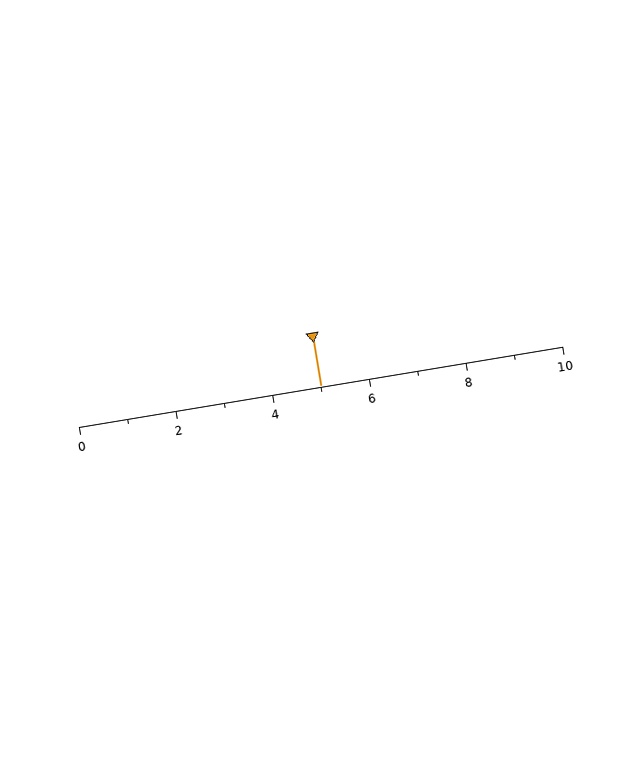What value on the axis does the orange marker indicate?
The marker indicates approximately 5.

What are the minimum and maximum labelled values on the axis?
The axis runs from 0 to 10.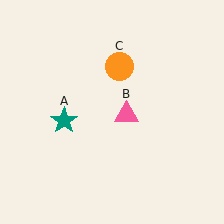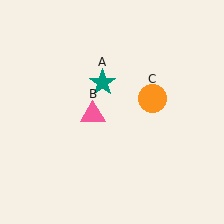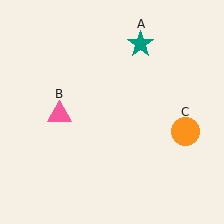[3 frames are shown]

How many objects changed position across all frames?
3 objects changed position: teal star (object A), pink triangle (object B), orange circle (object C).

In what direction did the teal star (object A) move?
The teal star (object A) moved up and to the right.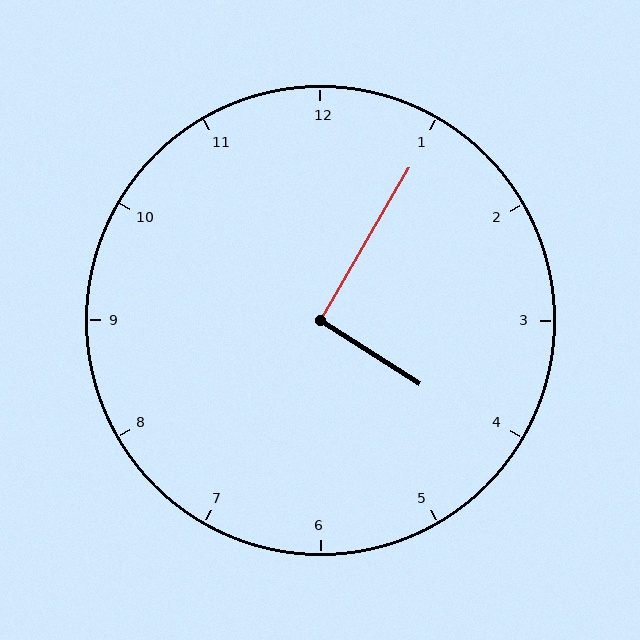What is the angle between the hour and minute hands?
Approximately 92 degrees.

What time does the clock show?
4:05.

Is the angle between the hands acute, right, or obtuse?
It is right.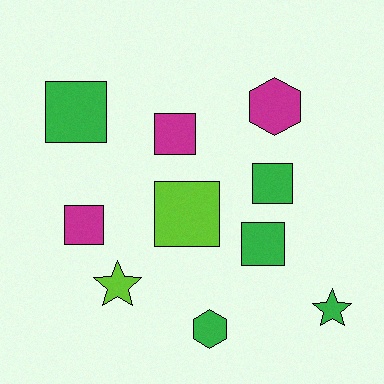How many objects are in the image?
There are 10 objects.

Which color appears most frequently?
Green, with 5 objects.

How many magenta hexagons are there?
There is 1 magenta hexagon.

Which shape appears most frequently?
Square, with 6 objects.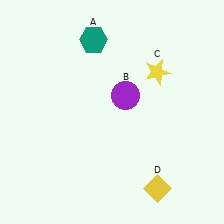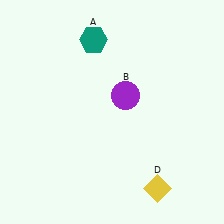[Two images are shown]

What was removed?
The yellow star (C) was removed in Image 2.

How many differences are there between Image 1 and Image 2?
There is 1 difference between the two images.